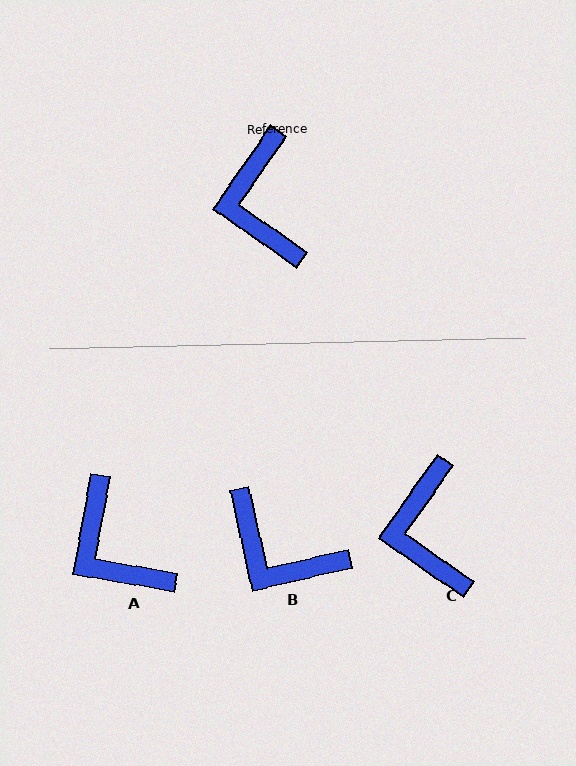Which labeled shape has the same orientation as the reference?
C.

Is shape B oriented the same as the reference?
No, it is off by about 47 degrees.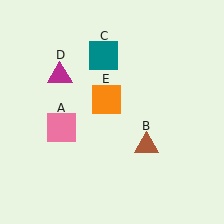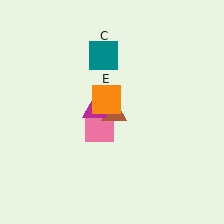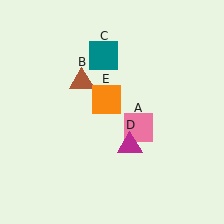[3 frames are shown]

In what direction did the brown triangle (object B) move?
The brown triangle (object B) moved up and to the left.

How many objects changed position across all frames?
3 objects changed position: pink square (object A), brown triangle (object B), magenta triangle (object D).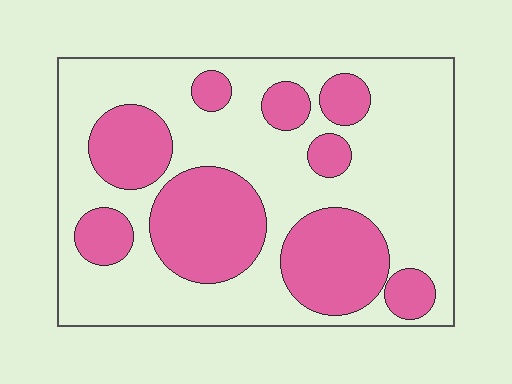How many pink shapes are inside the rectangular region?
9.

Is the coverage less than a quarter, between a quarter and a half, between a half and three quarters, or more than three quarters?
Between a quarter and a half.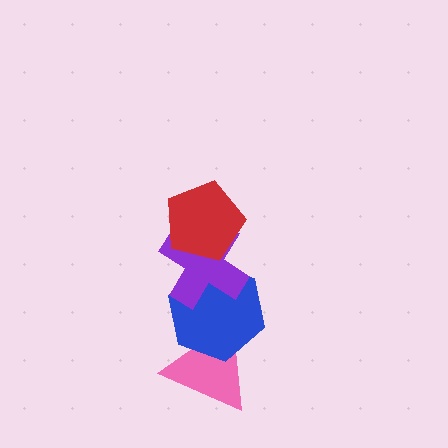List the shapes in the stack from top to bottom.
From top to bottom: the red pentagon, the purple cross, the blue hexagon, the pink triangle.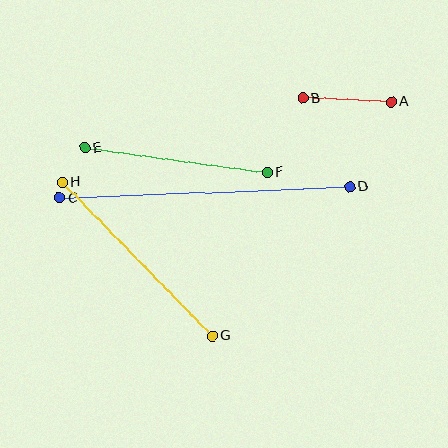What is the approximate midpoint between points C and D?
The midpoint is at approximately (205, 192) pixels.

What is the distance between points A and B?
The distance is approximately 88 pixels.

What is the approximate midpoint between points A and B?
The midpoint is at approximately (347, 100) pixels.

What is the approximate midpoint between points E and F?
The midpoint is at approximately (176, 160) pixels.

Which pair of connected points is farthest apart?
Points C and D are farthest apart.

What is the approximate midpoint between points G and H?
The midpoint is at approximately (137, 259) pixels.